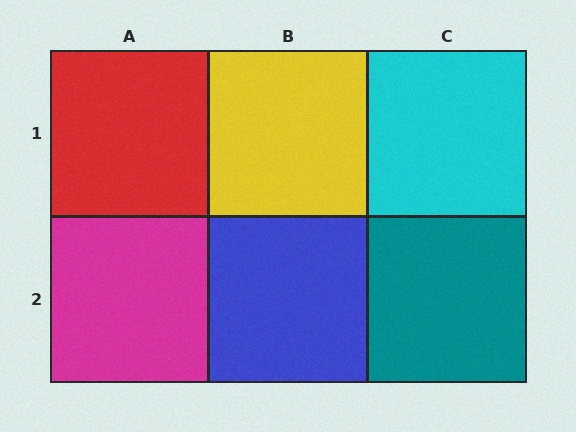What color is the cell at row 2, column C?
Teal.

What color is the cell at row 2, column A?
Magenta.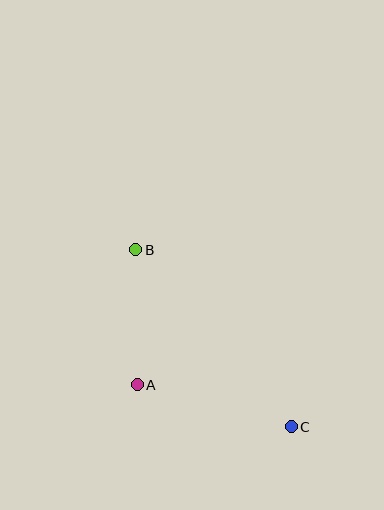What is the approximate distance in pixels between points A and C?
The distance between A and C is approximately 160 pixels.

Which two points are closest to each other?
Points A and B are closest to each other.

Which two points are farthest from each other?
Points B and C are farthest from each other.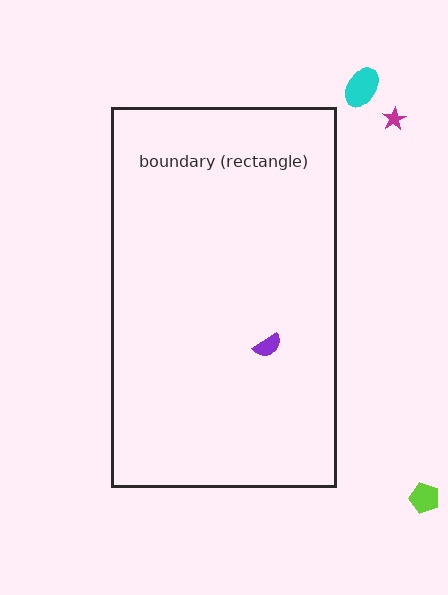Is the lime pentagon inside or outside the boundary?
Outside.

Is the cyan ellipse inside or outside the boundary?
Outside.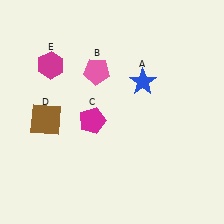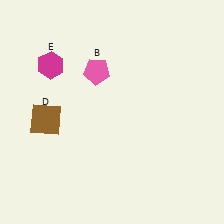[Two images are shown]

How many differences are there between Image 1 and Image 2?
There are 2 differences between the two images.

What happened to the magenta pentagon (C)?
The magenta pentagon (C) was removed in Image 2. It was in the bottom-left area of Image 1.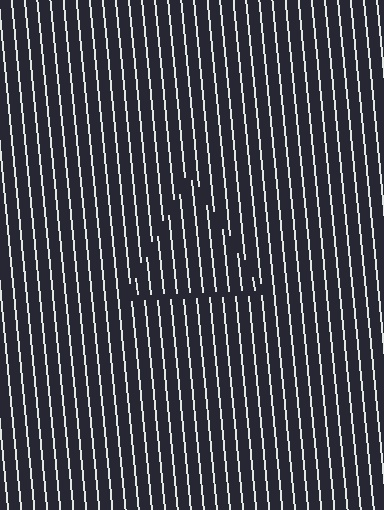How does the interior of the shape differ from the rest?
The interior of the shape contains the same grating, shifted by half a period — the contour is defined by the phase discontinuity where line-ends from the inner and outer gratings abut.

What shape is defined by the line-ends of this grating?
An illusory triangle. The interior of the shape contains the same grating, shifted by half a period — the contour is defined by the phase discontinuity where line-ends from the inner and outer gratings abut.